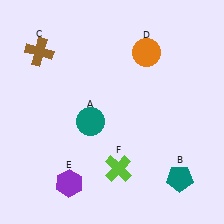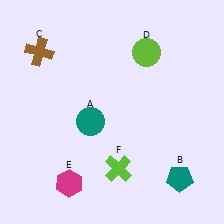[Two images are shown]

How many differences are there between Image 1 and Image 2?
There are 2 differences between the two images.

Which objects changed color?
D changed from orange to lime. E changed from purple to magenta.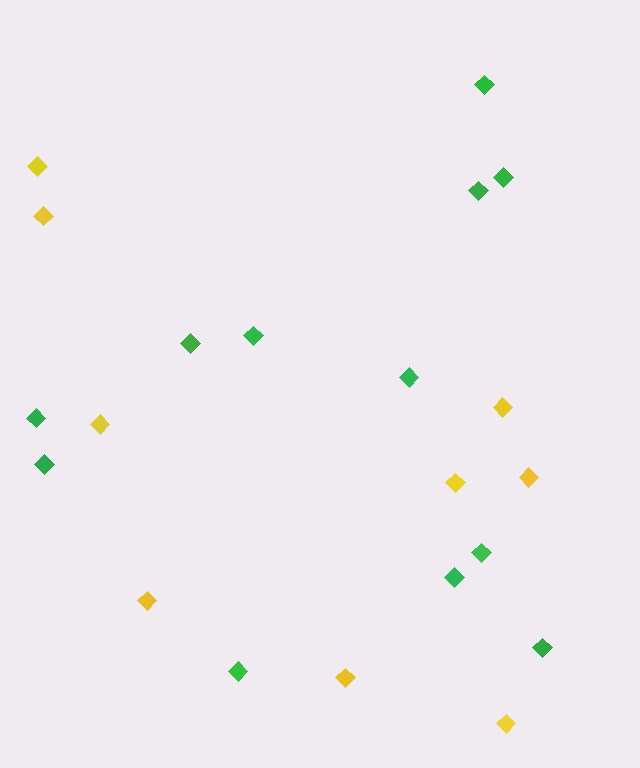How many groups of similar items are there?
There are 2 groups: one group of green diamonds (12) and one group of yellow diamonds (9).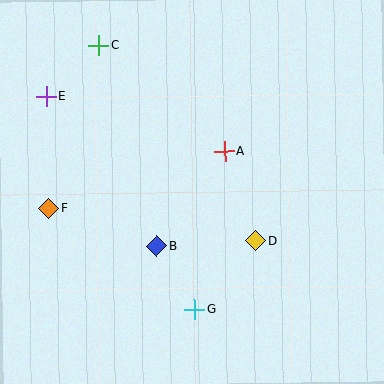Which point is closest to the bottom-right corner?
Point D is closest to the bottom-right corner.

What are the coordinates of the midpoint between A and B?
The midpoint between A and B is at (190, 199).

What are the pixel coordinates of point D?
Point D is at (256, 241).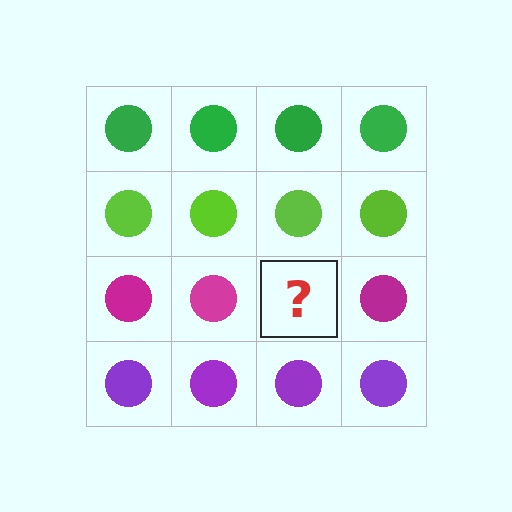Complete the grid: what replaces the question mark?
The question mark should be replaced with a magenta circle.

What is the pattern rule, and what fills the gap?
The rule is that each row has a consistent color. The gap should be filled with a magenta circle.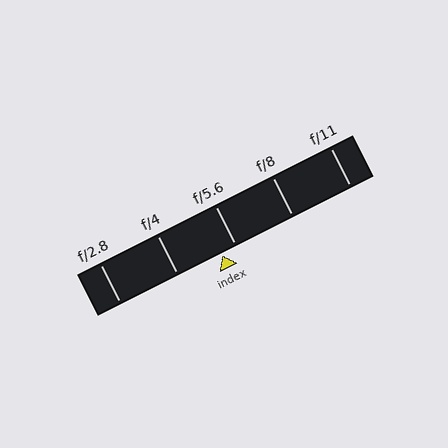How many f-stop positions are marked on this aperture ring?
There are 5 f-stop positions marked.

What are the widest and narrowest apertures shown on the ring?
The widest aperture shown is f/2.8 and the narrowest is f/11.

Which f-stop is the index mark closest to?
The index mark is closest to f/5.6.